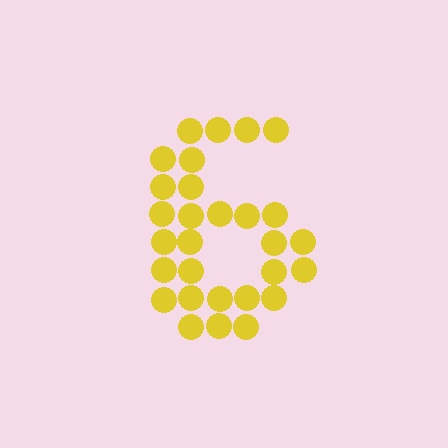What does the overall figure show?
The overall figure shows the digit 6.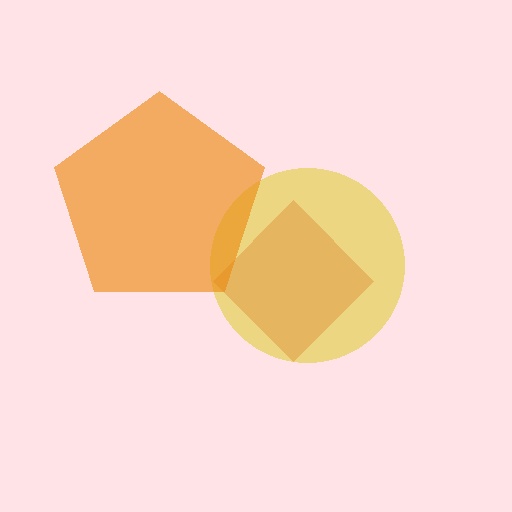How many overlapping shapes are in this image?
There are 3 overlapping shapes in the image.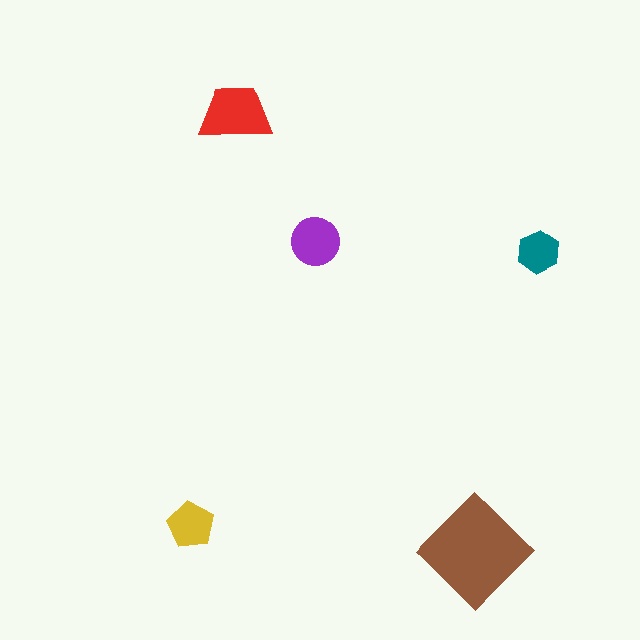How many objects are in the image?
There are 5 objects in the image.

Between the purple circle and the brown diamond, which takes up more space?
The brown diamond.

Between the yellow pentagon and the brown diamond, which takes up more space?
The brown diamond.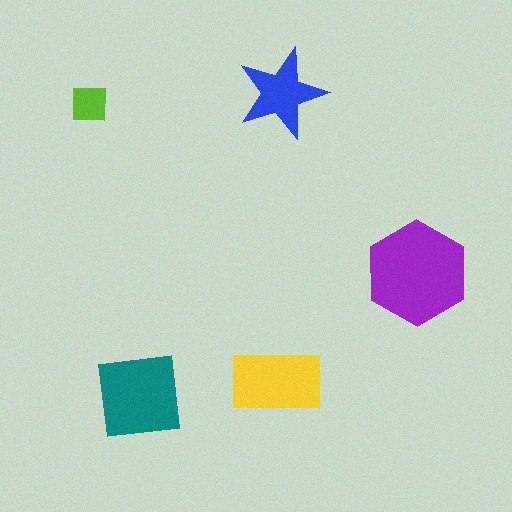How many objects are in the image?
There are 5 objects in the image.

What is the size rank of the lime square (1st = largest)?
5th.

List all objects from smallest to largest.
The lime square, the blue star, the yellow rectangle, the teal square, the purple hexagon.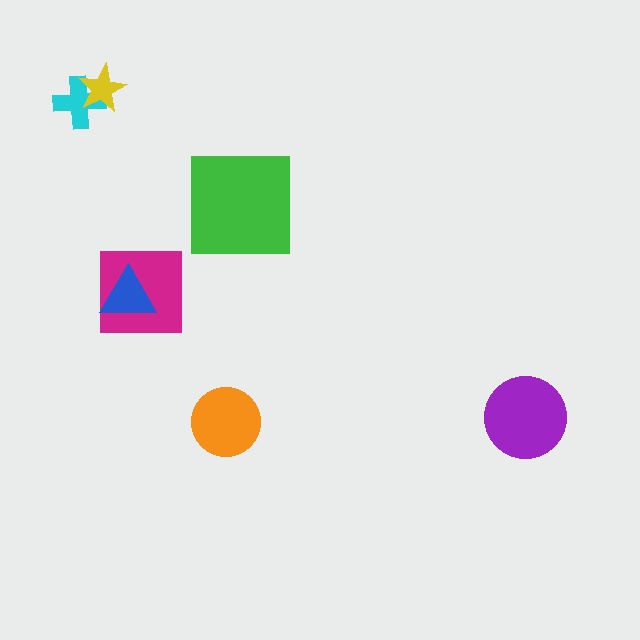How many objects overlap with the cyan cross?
1 object overlaps with the cyan cross.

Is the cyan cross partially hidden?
Yes, it is partially covered by another shape.